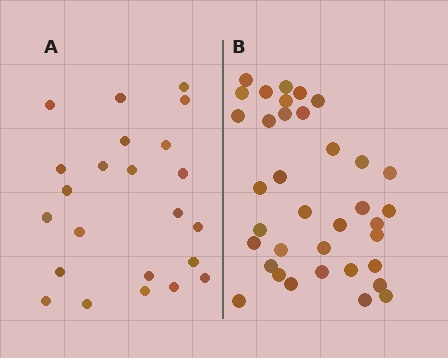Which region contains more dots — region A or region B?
Region B (the right region) has more dots.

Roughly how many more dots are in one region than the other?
Region B has approximately 15 more dots than region A.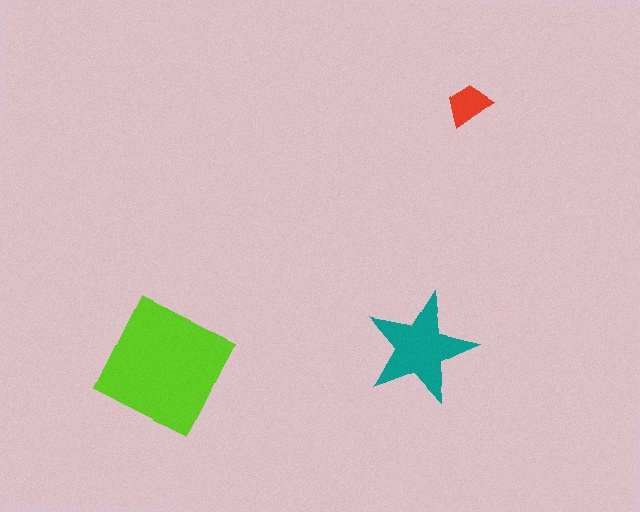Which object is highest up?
The red trapezoid is topmost.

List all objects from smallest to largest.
The red trapezoid, the teal star, the lime square.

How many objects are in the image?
There are 3 objects in the image.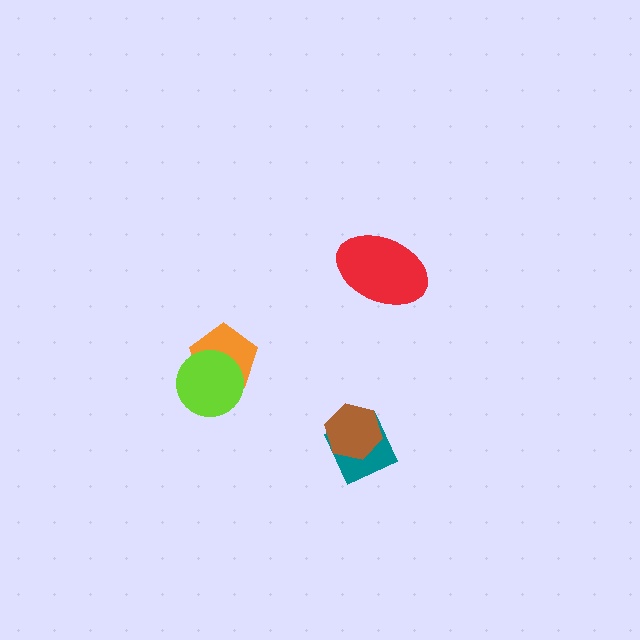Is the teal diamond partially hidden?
Yes, it is partially covered by another shape.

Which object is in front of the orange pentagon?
The lime circle is in front of the orange pentagon.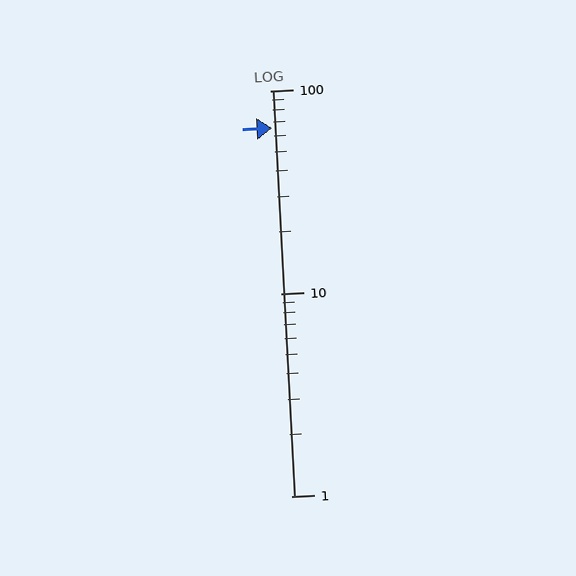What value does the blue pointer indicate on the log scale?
The pointer indicates approximately 65.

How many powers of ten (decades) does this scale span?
The scale spans 2 decades, from 1 to 100.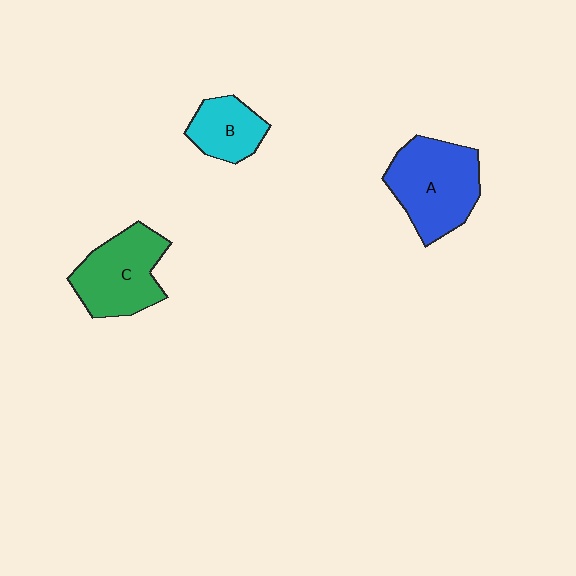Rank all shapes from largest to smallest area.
From largest to smallest: A (blue), C (green), B (cyan).